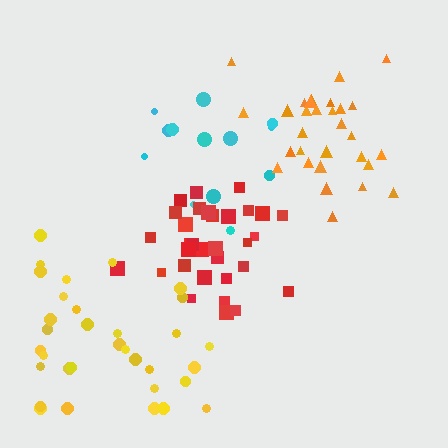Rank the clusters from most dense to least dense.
orange, red, cyan, yellow.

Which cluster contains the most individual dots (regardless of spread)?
Yellow (34).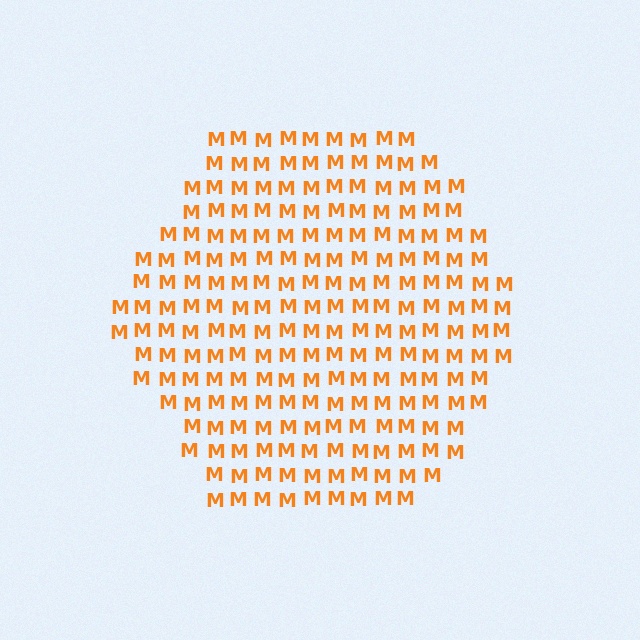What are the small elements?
The small elements are letter M's.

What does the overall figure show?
The overall figure shows a hexagon.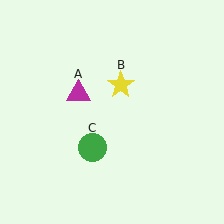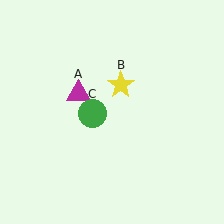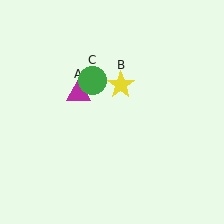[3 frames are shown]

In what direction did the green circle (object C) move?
The green circle (object C) moved up.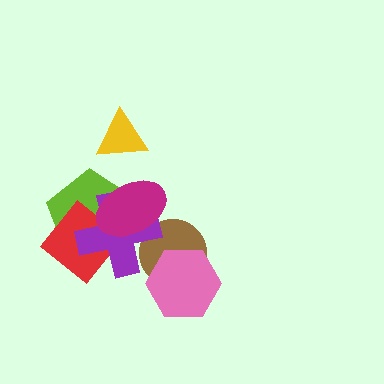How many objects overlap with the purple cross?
4 objects overlap with the purple cross.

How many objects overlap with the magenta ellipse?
4 objects overlap with the magenta ellipse.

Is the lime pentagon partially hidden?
Yes, it is partially covered by another shape.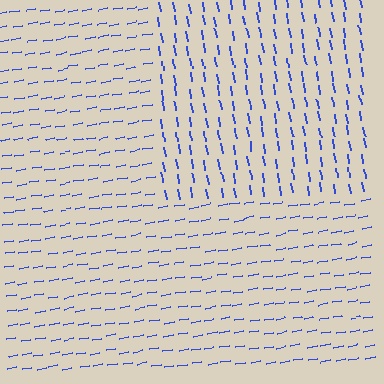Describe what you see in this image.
The image is filled with small blue line segments. A rectangle region in the image has lines oriented differently from the surrounding lines, creating a visible texture boundary.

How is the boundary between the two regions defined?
The boundary is defined purely by a change in line orientation (approximately 89 degrees difference). All lines are the same color and thickness.